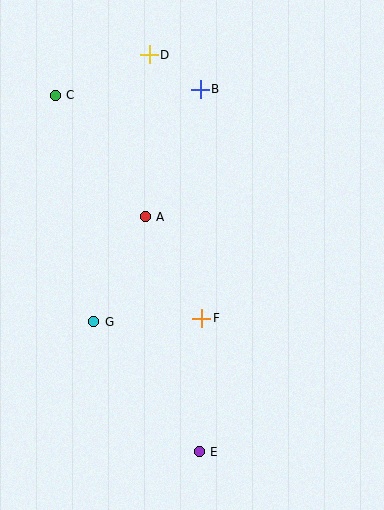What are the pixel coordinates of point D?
Point D is at (149, 55).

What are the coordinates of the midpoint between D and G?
The midpoint between D and G is at (121, 188).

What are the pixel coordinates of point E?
Point E is at (199, 452).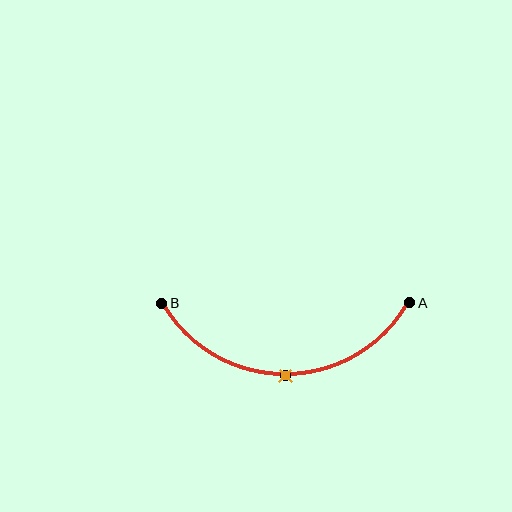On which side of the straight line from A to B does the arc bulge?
The arc bulges below the straight line connecting A and B.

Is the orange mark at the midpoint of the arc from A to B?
Yes. The orange mark lies on the arc at equal arc-length from both A and B — it is the arc midpoint.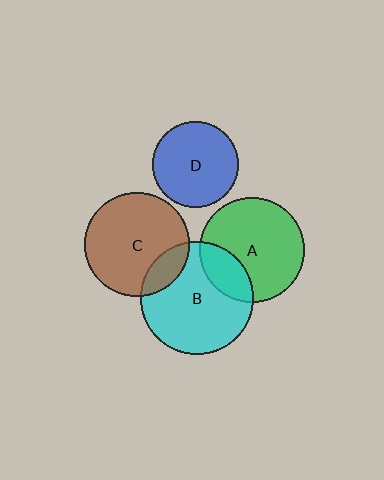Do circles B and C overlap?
Yes.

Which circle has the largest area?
Circle B (cyan).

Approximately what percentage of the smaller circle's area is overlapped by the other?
Approximately 15%.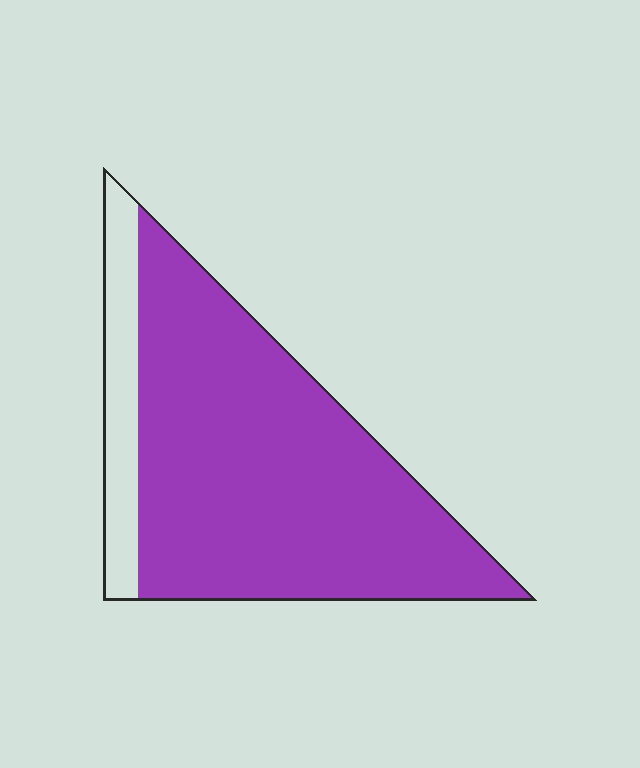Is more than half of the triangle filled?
Yes.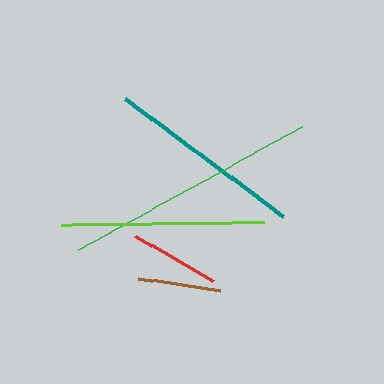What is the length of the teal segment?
The teal segment is approximately 197 pixels long.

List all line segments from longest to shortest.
From longest to shortest: green, lime, teal, red, brown.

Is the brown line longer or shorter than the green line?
The green line is longer than the brown line.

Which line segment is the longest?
The green line is the longest at approximately 256 pixels.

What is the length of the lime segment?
The lime segment is approximately 203 pixels long.